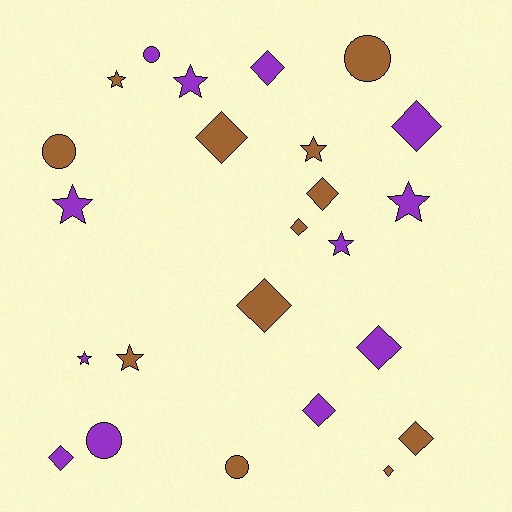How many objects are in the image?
There are 24 objects.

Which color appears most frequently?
Purple, with 12 objects.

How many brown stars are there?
There are 3 brown stars.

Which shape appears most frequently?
Diamond, with 11 objects.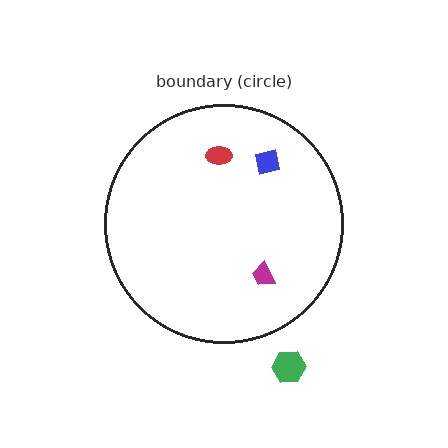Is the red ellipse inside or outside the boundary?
Inside.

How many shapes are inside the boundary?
3 inside, 1 outside.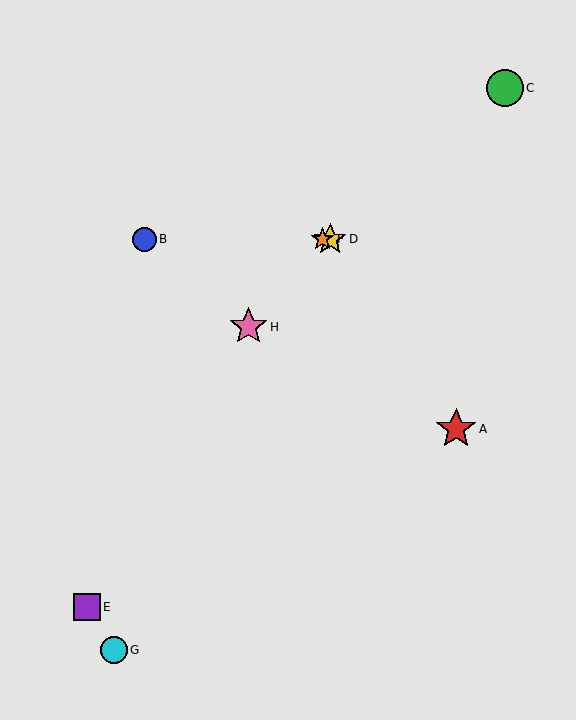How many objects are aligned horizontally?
3 objects (B, D, F) are aligned horizontally.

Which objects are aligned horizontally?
Objects B, D, F are aligned horizontally.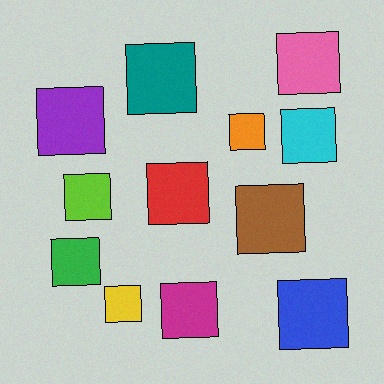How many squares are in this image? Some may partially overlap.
There are 12 squares.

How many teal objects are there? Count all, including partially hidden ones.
There is 1 teal object.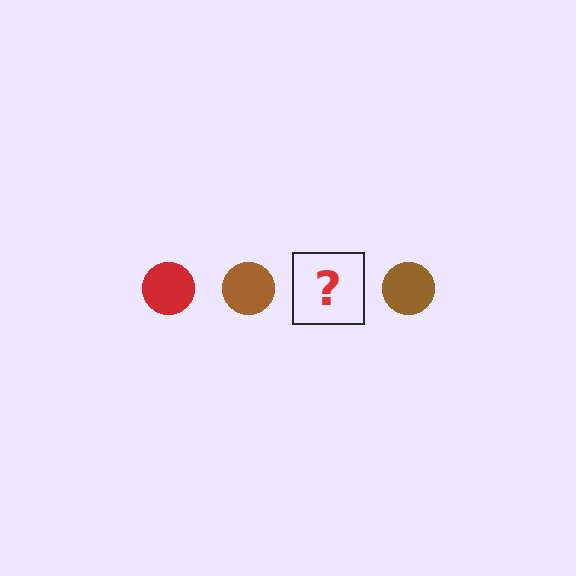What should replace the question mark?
The question mark should be replaced with a red circle.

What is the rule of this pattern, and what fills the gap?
The rule is that the pattern cycles through red, brown circles. The gap should be filled with a red circle.